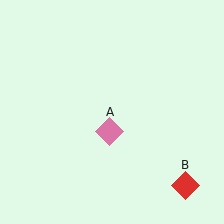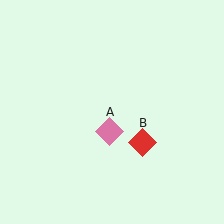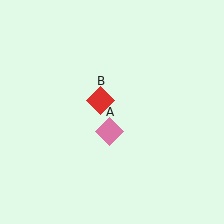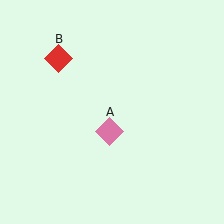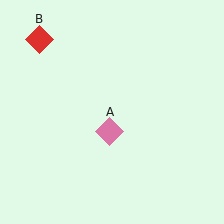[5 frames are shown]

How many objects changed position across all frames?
1 object changed position: red diamond (object B).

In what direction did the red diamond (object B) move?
The red diamond (object B) moved up and to the left.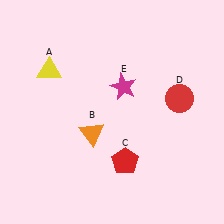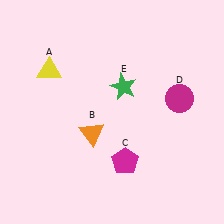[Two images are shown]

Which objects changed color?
C changed from red to magenta. D changed from red to magenta. E changed from magenta to green.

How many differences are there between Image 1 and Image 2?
There are 3 differences between the two images.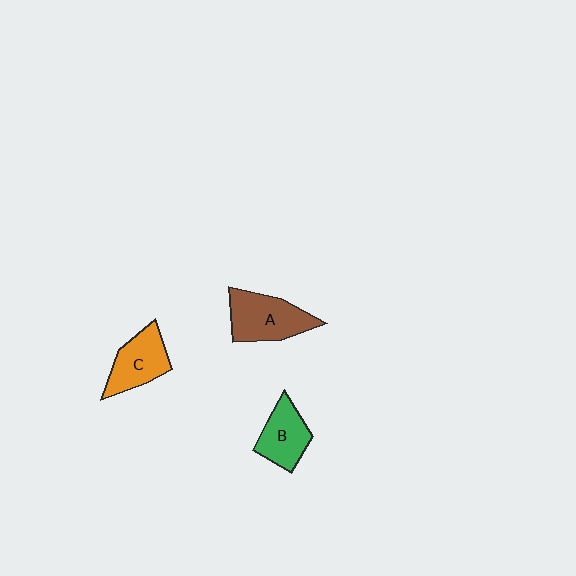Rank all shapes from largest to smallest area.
From largest to smallest: A (brown), C (orange), B (green).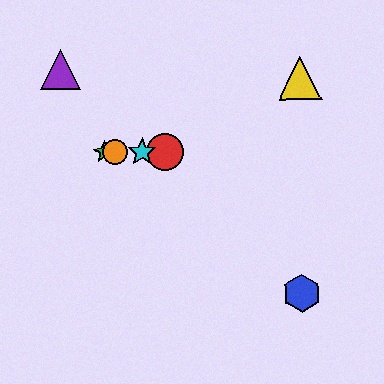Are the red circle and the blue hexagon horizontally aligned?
No, the red circle is at y≈152 and the blue hexagon is at y≈294.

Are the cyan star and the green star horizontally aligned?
Yes, both are at y≈152.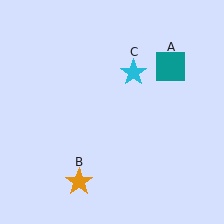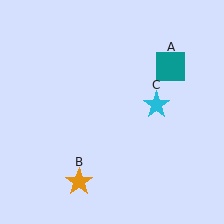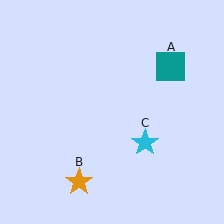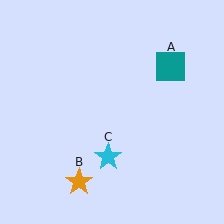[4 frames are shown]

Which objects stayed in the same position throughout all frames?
Teal square (object A) and orange star (object B) remained stationary.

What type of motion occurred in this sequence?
The cyan star (object C) rotated clockwise around the center of the scene.